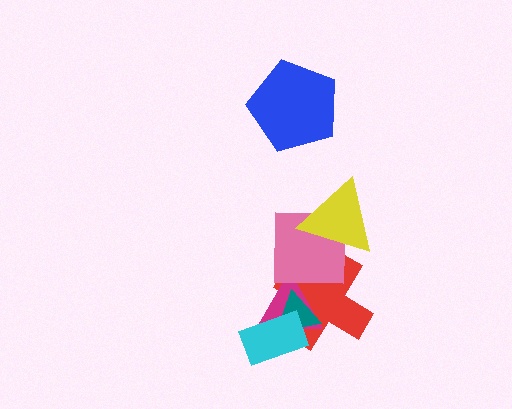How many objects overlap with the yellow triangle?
2 objects overlap with the yellow triangle.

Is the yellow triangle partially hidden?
No, no other shape covers it.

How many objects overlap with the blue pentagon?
0 objects overlap with the blue pentagon.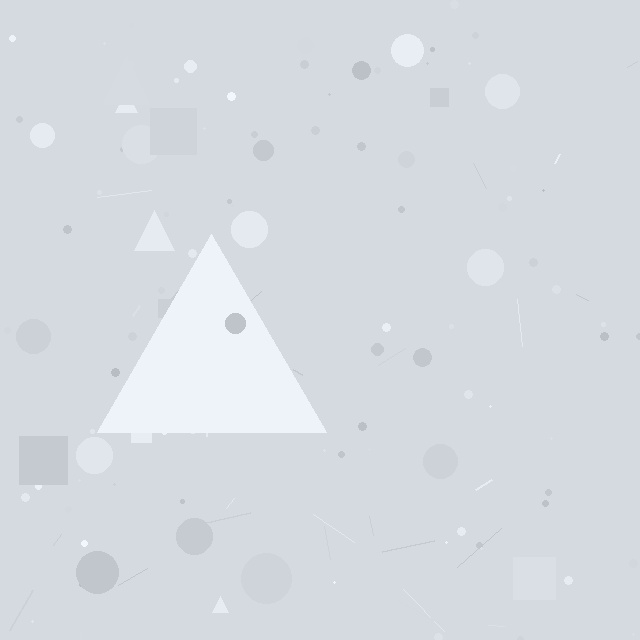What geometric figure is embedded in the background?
A triangle is embedded in the background.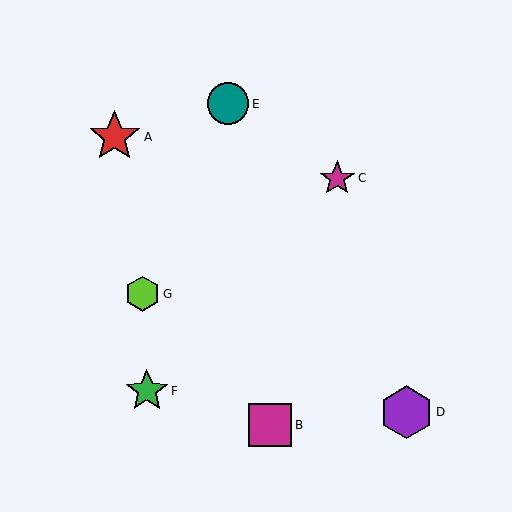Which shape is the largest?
The purple hexagon (labeled D) is the largest.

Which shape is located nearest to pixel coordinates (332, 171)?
The magenta star (labeled C) at (337, 178) is nearest to that location.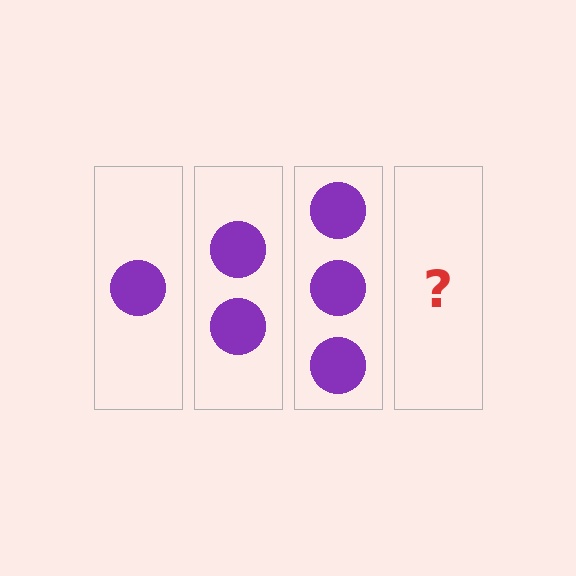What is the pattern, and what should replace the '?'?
The pattern is that each step adds one more circle. The '?' should be 4 circles.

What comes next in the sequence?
The next element should be 4 circles.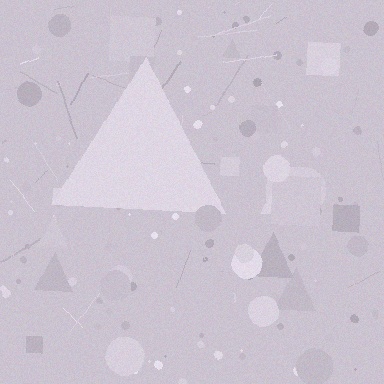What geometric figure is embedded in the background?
A triangle is embedded in the background.